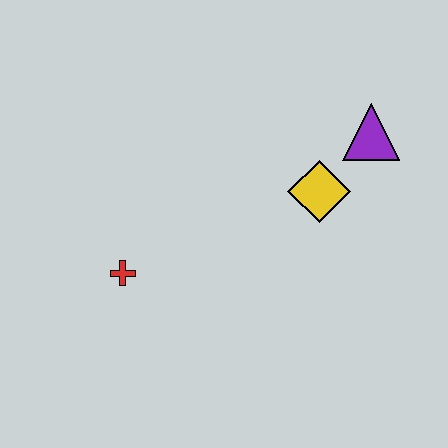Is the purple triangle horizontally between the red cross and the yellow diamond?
No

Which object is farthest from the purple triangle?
The red cross is farthest from the purple triangle.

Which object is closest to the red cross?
The yellow diamond is closest to the red cross.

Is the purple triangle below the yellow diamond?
No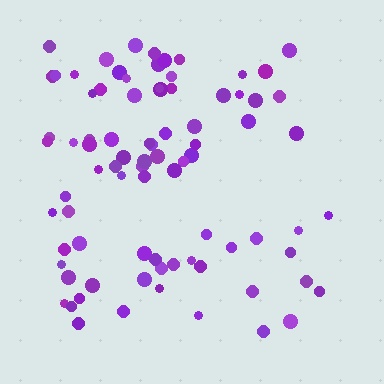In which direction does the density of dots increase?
From right to left, with the left side densest.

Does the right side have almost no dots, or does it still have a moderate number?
Still a moderate number, just noticeably fewer than the left.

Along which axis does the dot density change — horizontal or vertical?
Horizontal.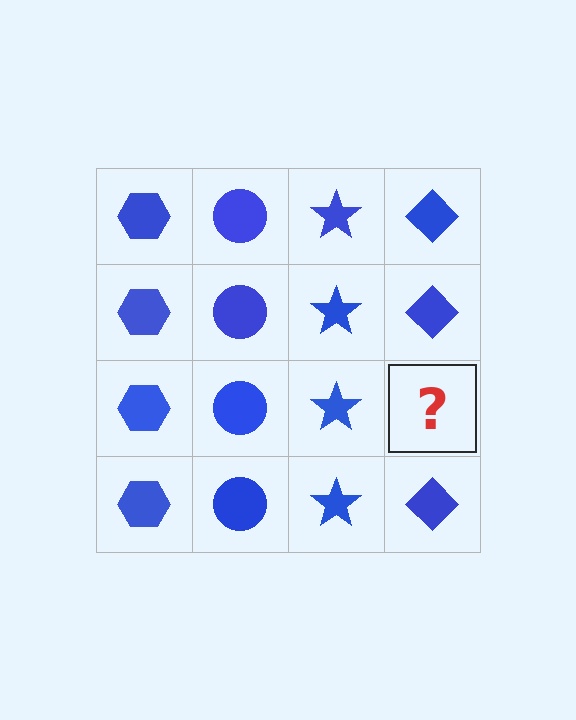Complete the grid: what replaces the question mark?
The question mark should be replaced with a blue diamond.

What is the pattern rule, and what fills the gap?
The rule is that each column has a consistent shape. The gap should be filled with a blue diamond.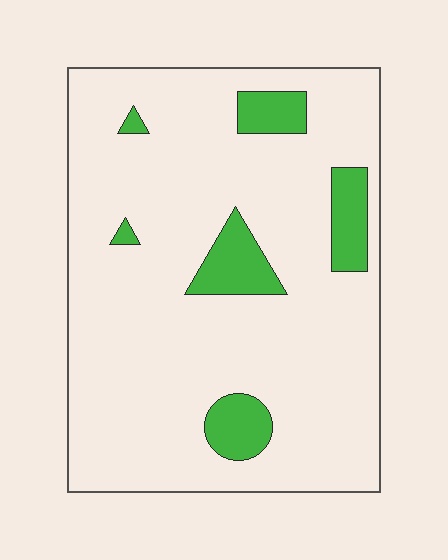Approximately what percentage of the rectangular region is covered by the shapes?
Approximately 10%.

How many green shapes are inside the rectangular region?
6.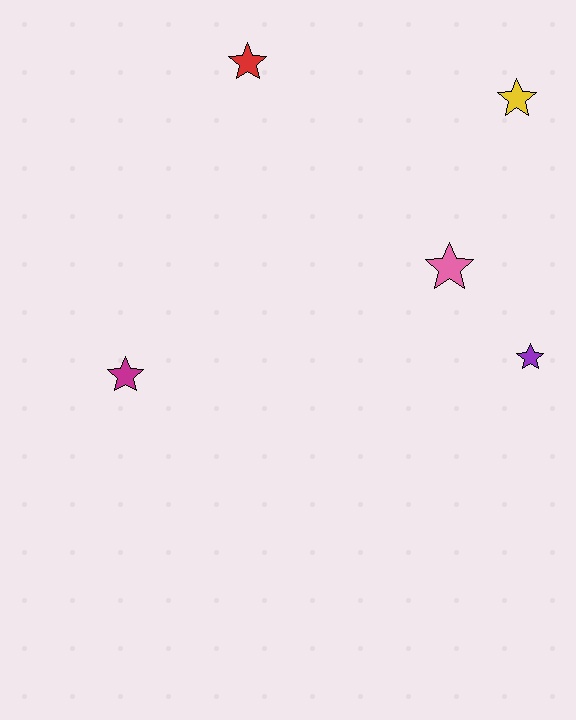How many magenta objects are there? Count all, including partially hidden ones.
There is 1 magenta object.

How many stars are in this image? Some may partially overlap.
There are 5 stars.